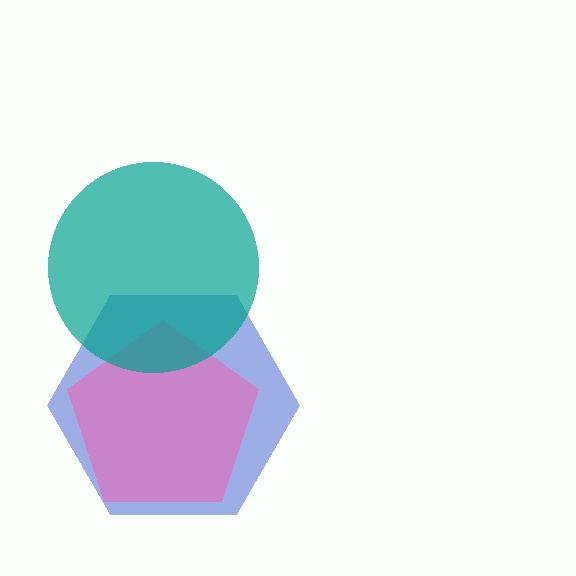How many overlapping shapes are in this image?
There are 3 overlapping shapes in the image.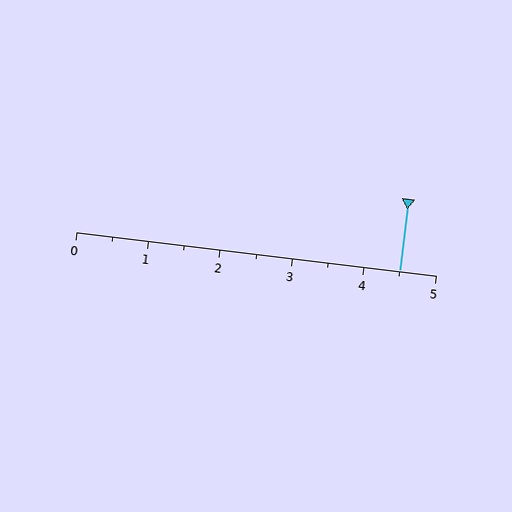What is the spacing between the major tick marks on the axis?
The major ticks are spaced 1 apart.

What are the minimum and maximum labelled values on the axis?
The axis runs from 0 to 5.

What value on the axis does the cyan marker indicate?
The marker indicates approximately 4.5.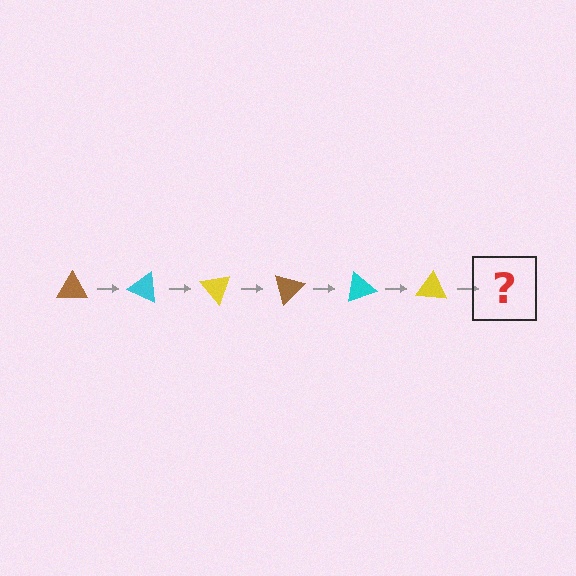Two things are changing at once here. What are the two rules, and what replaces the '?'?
The two rules are that it rotates 25 degrees each step and the color cycles through brown, cyan, and yellow. The '?' should be a brown triangle, rotated 150 degrees from the start.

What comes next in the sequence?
The next element should be a brown triangle, rotated 150 degrees from the start.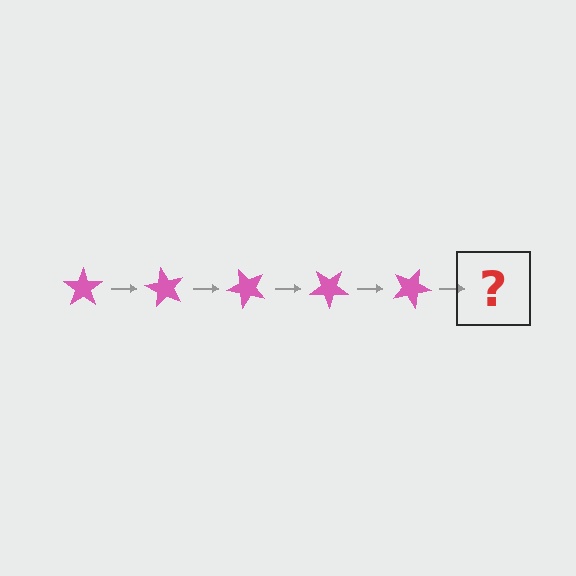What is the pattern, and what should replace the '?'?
The pattern is that the star rotates 60 degrees each step. The '?' should be a pink star rotated 300 degrees.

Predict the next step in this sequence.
The next step is a pink star rotated 300 degrees.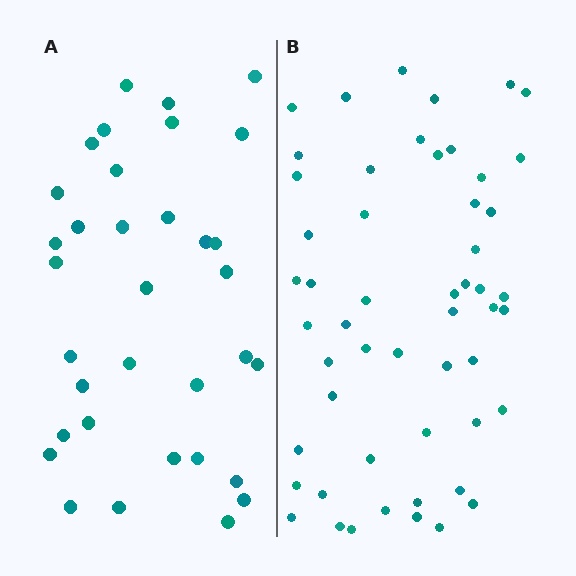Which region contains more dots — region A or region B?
Region B (the right region) has more dots.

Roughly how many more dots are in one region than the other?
Region B has approximately 20 more dots than region A.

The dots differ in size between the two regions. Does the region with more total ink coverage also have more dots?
No. Region A has more total ink coverage because its dots are larger, but region B actually contains more individual dots. Total area can be misleading — the number of items is what matters here.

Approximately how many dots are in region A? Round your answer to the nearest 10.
About 30 dots. (The exact count is 34, which rounds to 30.)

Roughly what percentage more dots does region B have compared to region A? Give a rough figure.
About 55% more.